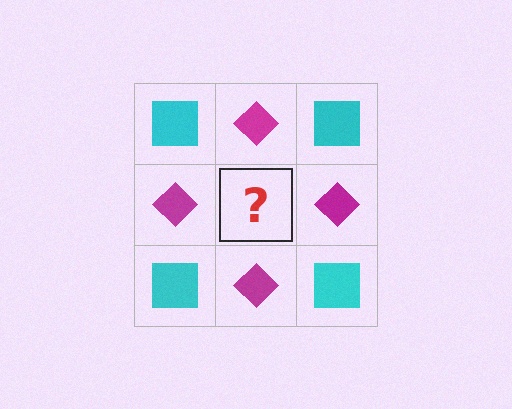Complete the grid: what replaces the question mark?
The question mark should be replaced with a cyan square.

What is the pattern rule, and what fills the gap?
The rule is that it alternates cyan square and magenta diamond in a checkerboard pattern. The gap should be filled with a cyan square.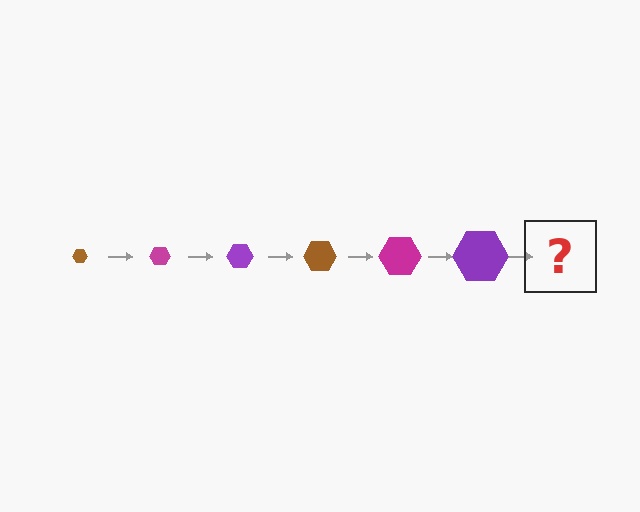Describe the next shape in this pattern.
It should be a brown hexagon, larger than the previous one.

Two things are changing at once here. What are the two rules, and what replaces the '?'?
The two rules are that the hexagon grows larger each step and the color cycles through brown, magenta, and purple. The '?' should be a brown hexagon, larger than the previous one.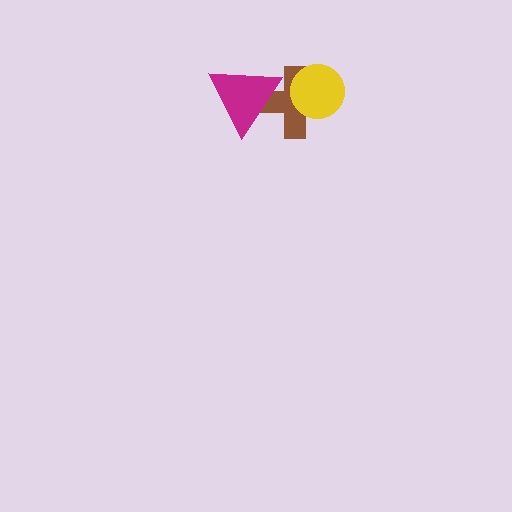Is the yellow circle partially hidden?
No, no other shape covers it.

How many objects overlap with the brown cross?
2 objects overlap with the brown cross.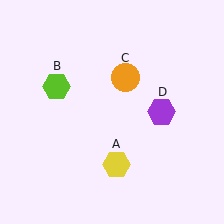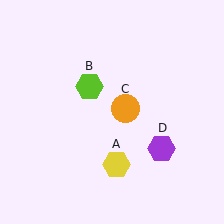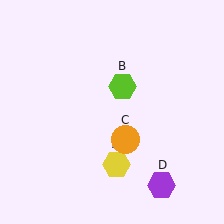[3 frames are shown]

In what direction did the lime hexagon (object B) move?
The lime hexagon (object B) moved right.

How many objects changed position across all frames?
3 objects changed position: lime hexagon (object B), orange circle (object C), purple hexagon (object D).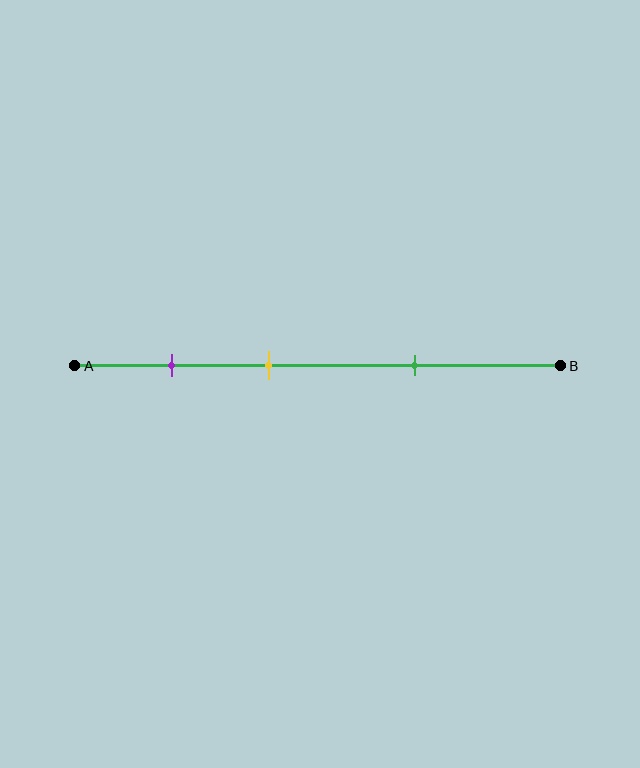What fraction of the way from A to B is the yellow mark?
The yellow mark is approximately 40% (0.4) of the way from A to B.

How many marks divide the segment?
There are 3 marks dividing the segment.